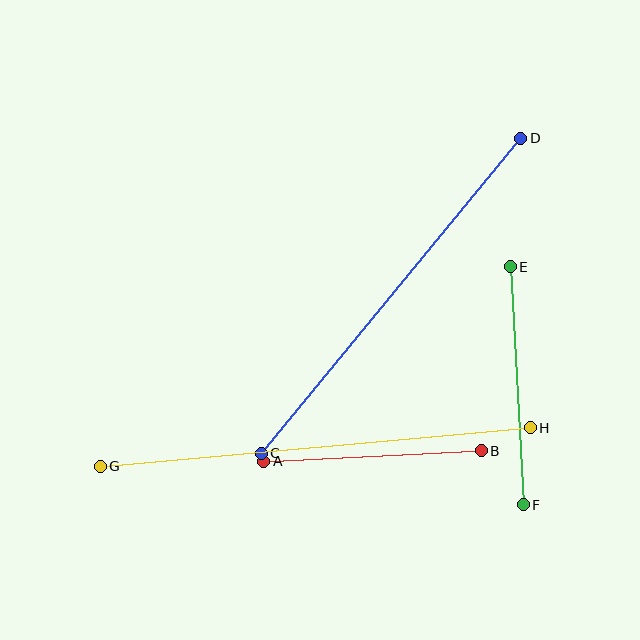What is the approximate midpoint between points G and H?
The midpoint is at approximately (315, 447) pixels.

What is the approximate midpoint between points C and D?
The midpoint is at approximately (391, 296) pixels.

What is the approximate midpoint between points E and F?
The midpoint is at approximately (517, 386) pixels.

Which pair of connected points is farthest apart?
Points G and H are farthest apart.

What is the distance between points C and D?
The distance is approximately 408 pixels.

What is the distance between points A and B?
The distance is approximately 218 pixels.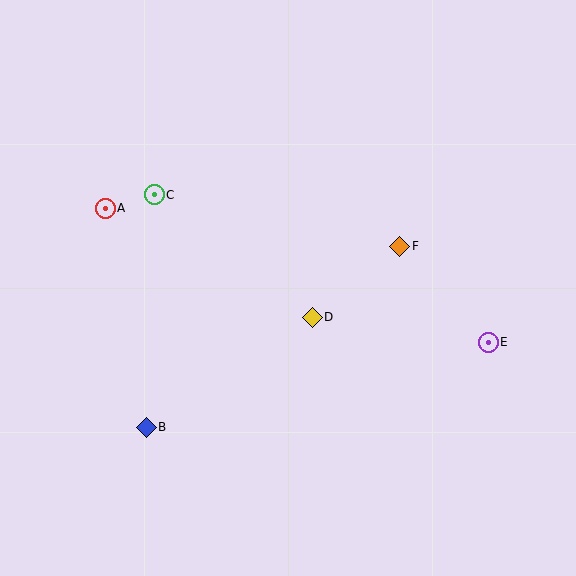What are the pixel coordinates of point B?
Point B is at (146, 427).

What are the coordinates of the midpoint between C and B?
The midpoint between C and B is at (150, 311).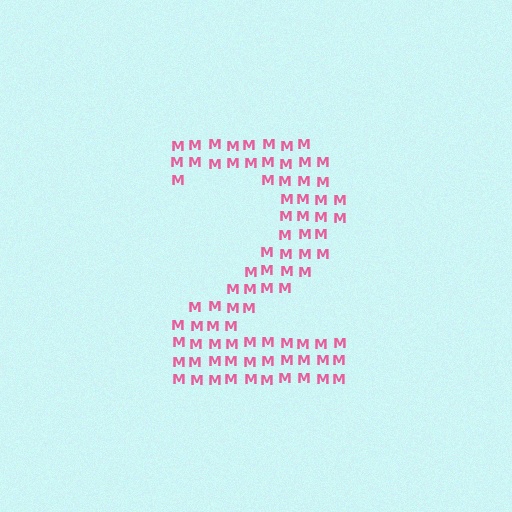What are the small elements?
The small elements are letter M's.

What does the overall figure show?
The overall figure shows the digit 2.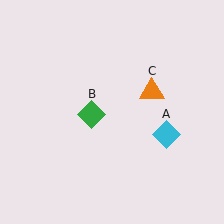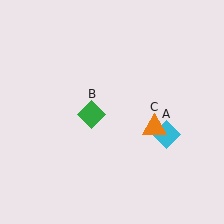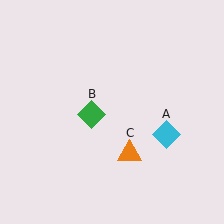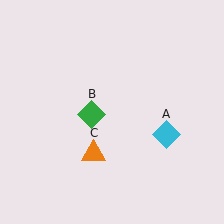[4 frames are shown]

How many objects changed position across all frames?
1 object changed position: orange triangle (object C).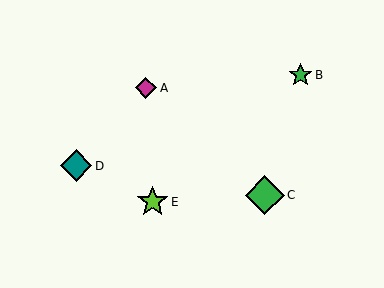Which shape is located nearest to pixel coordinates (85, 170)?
The teal diamond (labeled D) at (76, 166) is nearest to that location.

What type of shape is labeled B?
Shape B is a green star.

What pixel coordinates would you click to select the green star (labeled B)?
Click at (300, 75) to select the green star B.